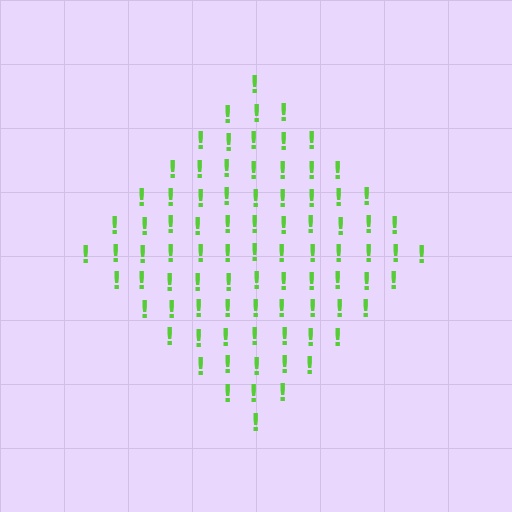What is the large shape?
The large shape is a diamond.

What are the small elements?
The small elements are exclamation marks.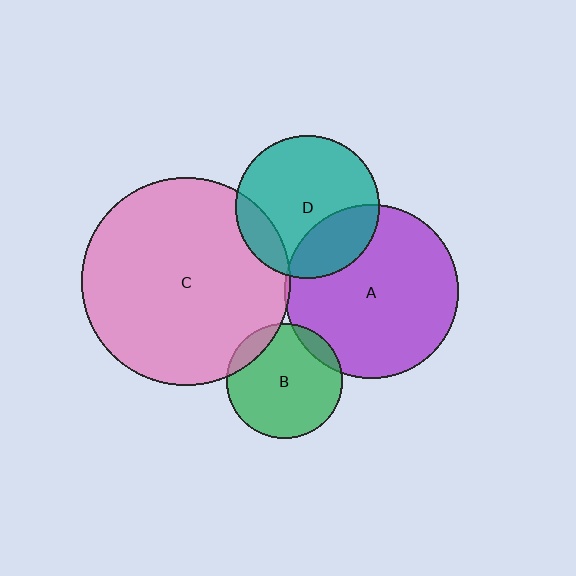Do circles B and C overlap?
Yes.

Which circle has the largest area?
Circle C (pink).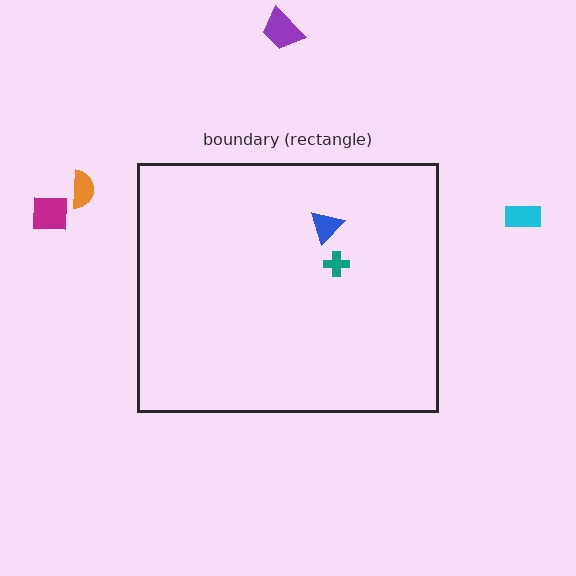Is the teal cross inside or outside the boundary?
Inside.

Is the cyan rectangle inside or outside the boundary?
Outside.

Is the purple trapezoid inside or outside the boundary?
Outside.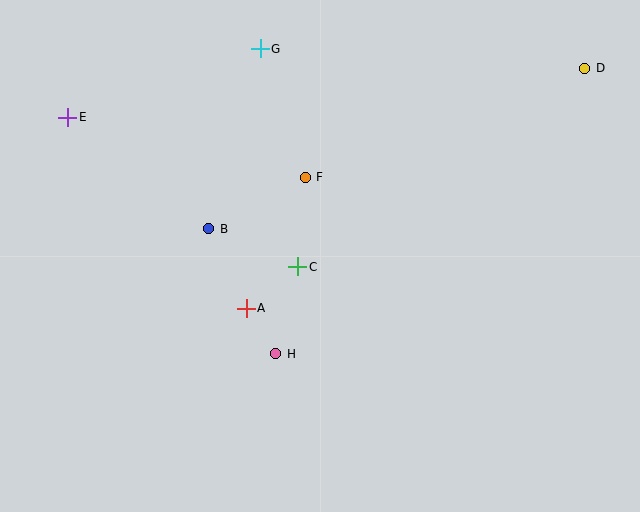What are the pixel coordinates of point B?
Point B is at (209, 229).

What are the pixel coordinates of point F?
Point F is at (305, 178).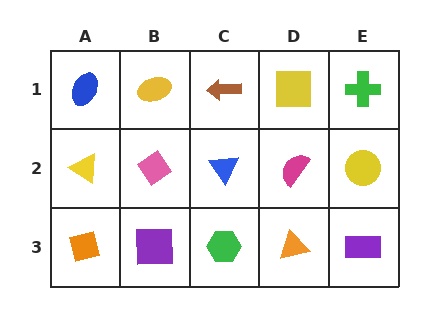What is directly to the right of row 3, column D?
A purple rectangle.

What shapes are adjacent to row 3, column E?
A yellow circle (row 2, column E), an orange triangle (row 3, column D).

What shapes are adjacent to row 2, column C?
A brown arrow (row 1, column C), a green hexagon (row 3, column C), a pink diamond (row 2, column B), a magenta semicircle (row 2, column D).